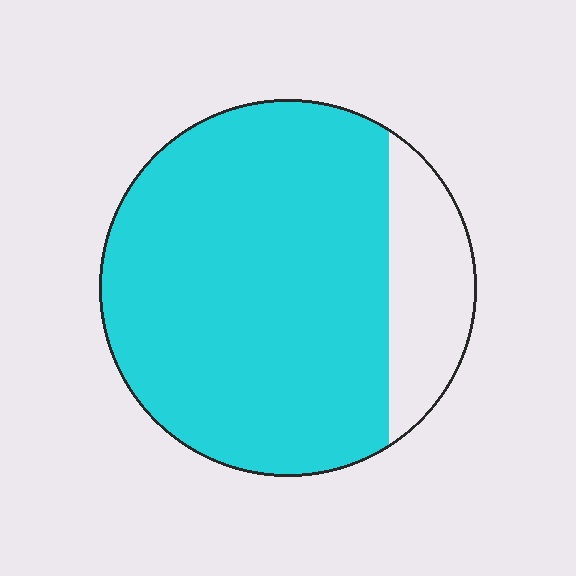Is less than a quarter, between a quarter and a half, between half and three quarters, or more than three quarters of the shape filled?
More than three quarters.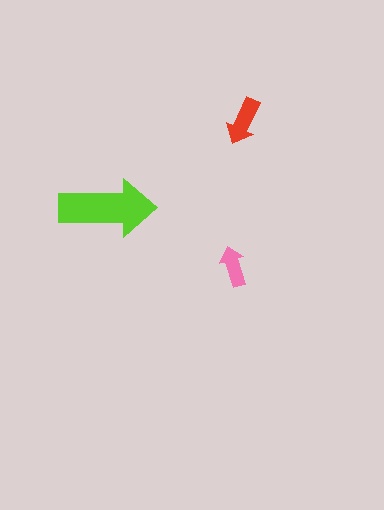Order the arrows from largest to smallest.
the lime one, the red one, the pink one.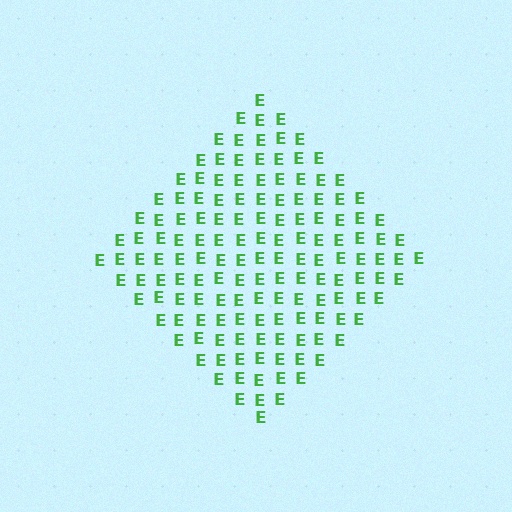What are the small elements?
The small elements are letter E's.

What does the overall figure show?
The overall figure shows a diamond.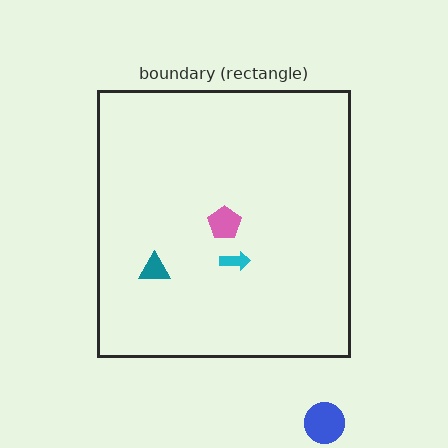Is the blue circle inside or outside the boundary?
Outside.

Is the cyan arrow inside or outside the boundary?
Inside.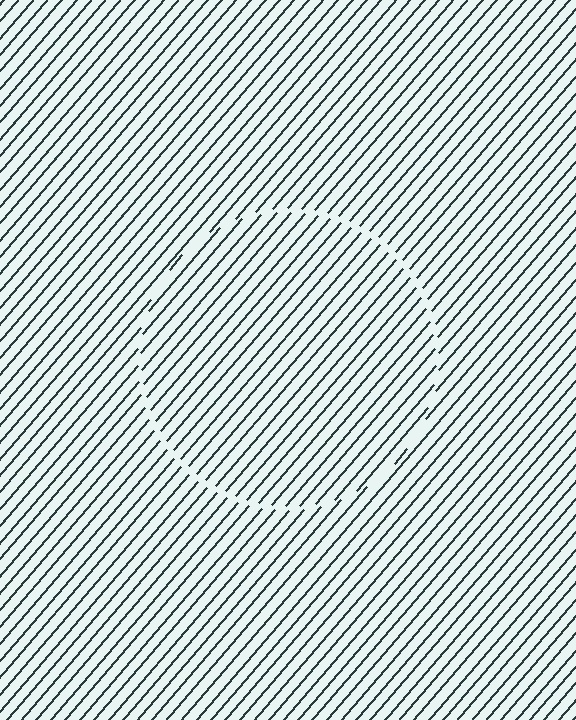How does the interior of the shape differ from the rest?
The interior of the shape contains the same grating, shifted by half a period — the contour is defined by the phase discontinuity where line-ends from the inner and outer gratings abut.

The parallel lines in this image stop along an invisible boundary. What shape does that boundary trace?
An illusory circle. The interior of the shape contains the same grating, shifted by half a period — the contour is defined by the phase discontinuity where line-ends from the inner and outer gratings abut.